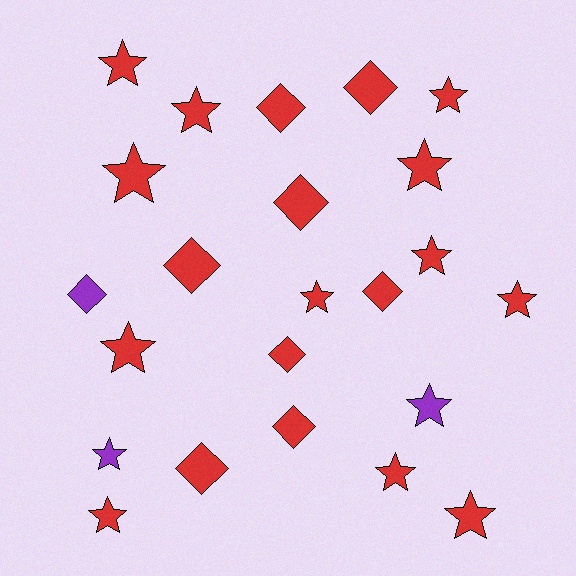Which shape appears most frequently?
Star, with 14 objects.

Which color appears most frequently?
Red, with 20 objects.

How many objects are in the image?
There are 23 objects.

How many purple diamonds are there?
There is 1 purple diamond.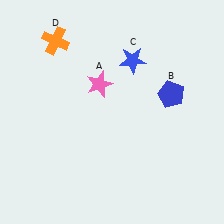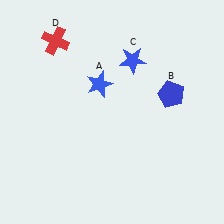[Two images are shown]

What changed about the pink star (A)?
In Image 1, A is pink. In Image 2, it changed to blue.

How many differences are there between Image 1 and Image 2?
There are 2 differences between the two images.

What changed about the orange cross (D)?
In Image 1, D is orange. In Image 2, it changed to red.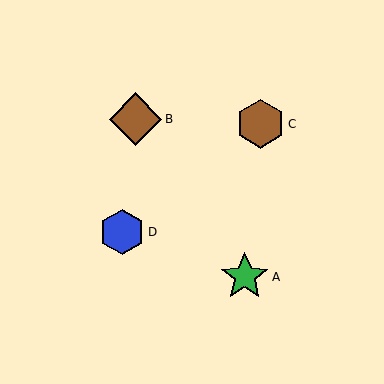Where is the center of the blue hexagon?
The center of the blue hexagon is at (122, 232).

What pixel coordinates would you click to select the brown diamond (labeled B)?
Click at (136, 119) to select the brown diamond B.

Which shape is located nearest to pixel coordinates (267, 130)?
The brown hexagon (labeled C) at (261, 124) is nearest to that location.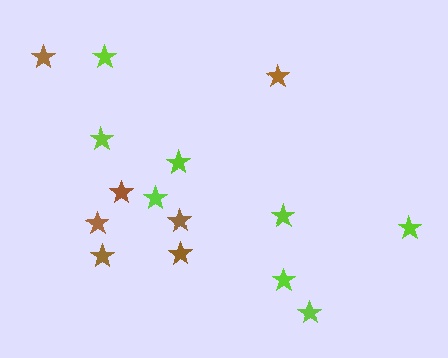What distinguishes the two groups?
There are 2 groups: one group of brown stars (7) and one group of lime stars (8).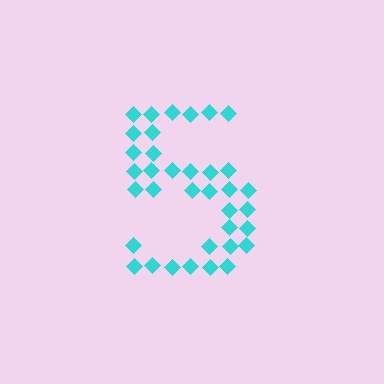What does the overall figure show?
The overall figure shows the digit 5.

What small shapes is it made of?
It is made of small diamonds.